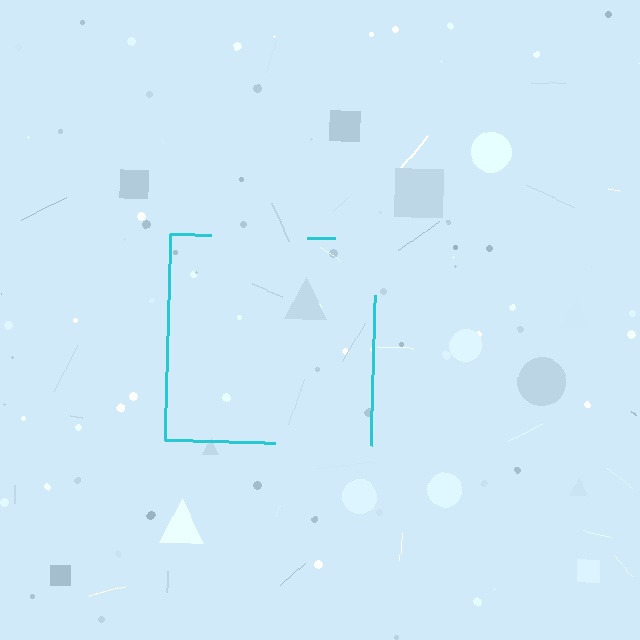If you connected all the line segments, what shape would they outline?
They would outline a square.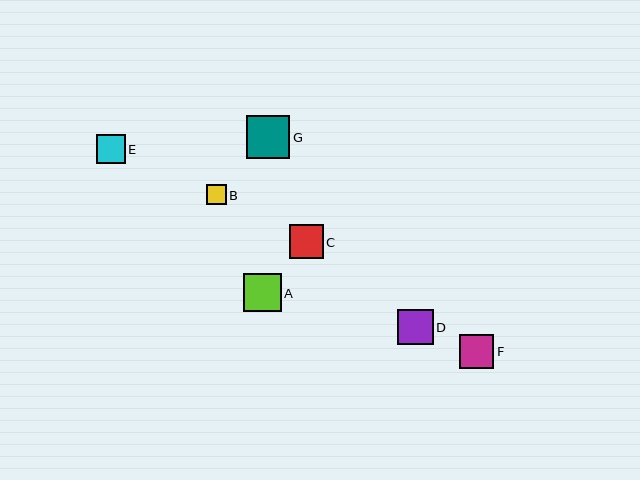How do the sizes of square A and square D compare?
Square A and square D are approximately the same size.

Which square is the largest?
Square G is the largest with a size of approximately 43 pixels.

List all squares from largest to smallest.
From largest to smallest: G, A, D, F, C, E, B.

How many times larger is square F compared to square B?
Square F is approximately 1.7 times the size of square B.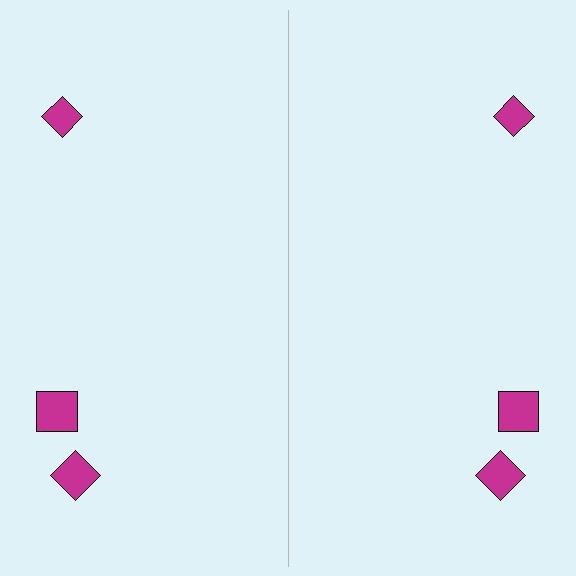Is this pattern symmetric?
Yes, this pattern has bilateral (reflection) symmetry.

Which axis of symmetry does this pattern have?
The pattern has a vertical axis of symmetry running through the center of the image.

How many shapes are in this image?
There are 6 shapes in this image.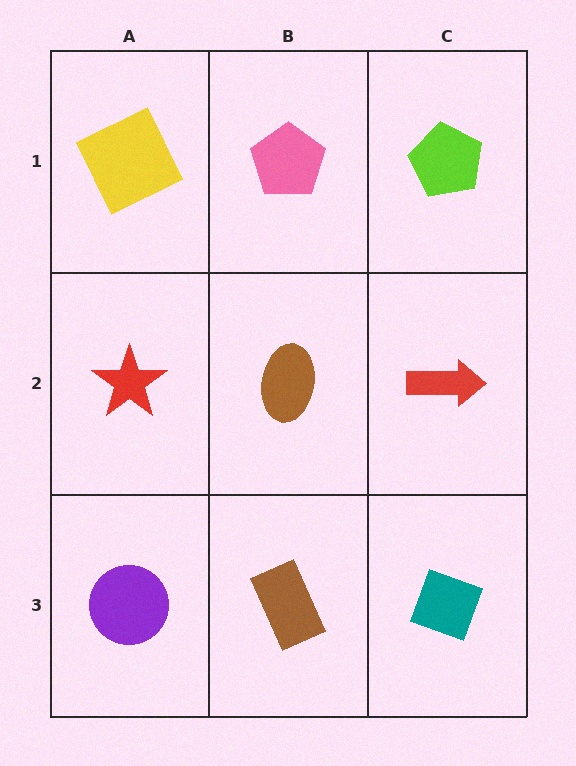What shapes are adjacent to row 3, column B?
A brown ellipse (row 2, column B), a purple circle (row 3, column A), a teal diamond (row 3, column C).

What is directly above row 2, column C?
A lime pentagon.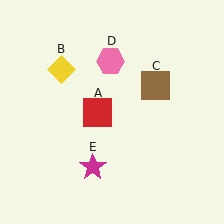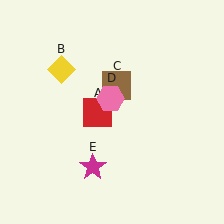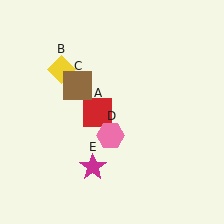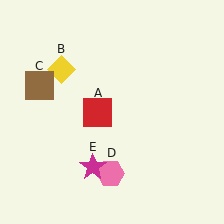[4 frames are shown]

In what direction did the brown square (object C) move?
The brown square (object C) moved left.